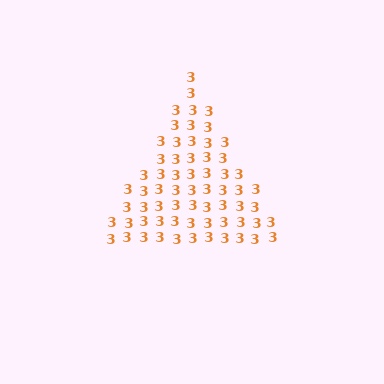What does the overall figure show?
The overall figure shows a triangle.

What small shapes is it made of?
It is made of small digit 3's.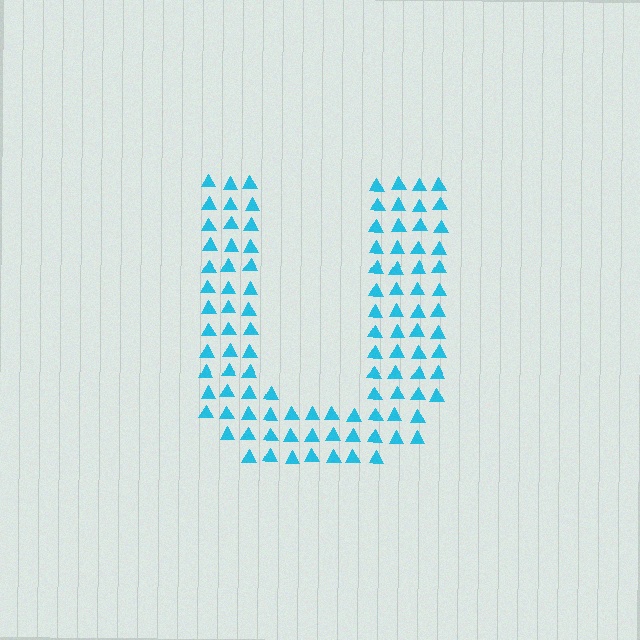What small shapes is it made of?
It is made of small triangles.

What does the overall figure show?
The overall figure shows the letter U.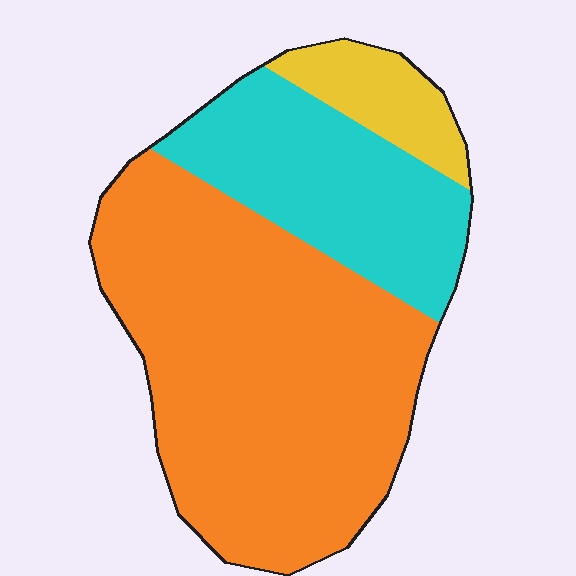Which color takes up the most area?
Orange, at roughly 65%.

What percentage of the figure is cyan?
Cyan covers around 25% of the figure.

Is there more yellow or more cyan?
Cyan.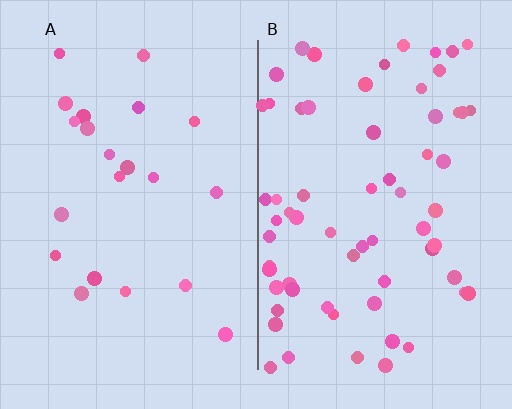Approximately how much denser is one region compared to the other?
Approximately 3.0× — region B over region A.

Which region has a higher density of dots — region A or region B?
B (the right).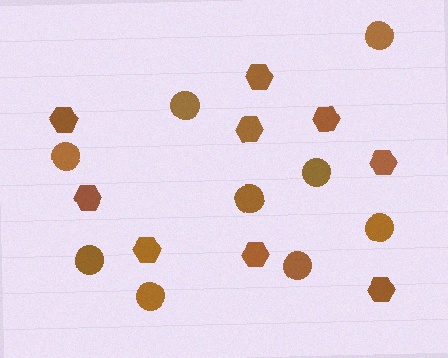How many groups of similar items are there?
There are 2 groups: one group of hexagons (9) and one group of circles (9).